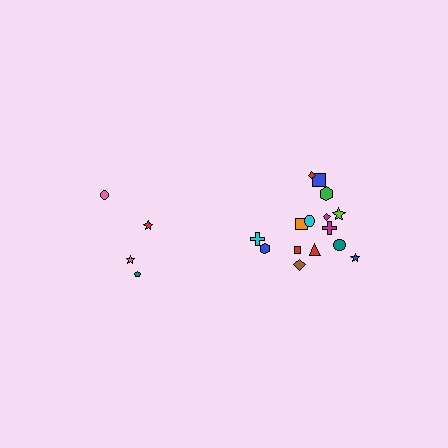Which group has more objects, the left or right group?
The right group.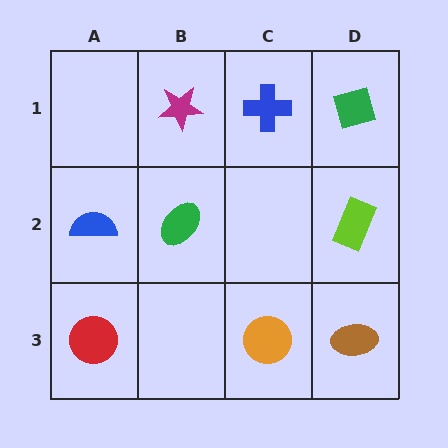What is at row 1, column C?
A blue cross.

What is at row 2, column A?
A blue semicircle.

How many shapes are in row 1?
3 shapes.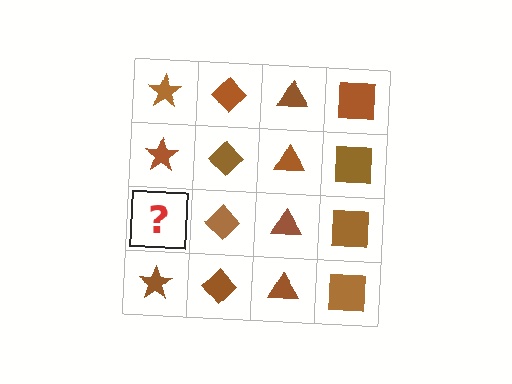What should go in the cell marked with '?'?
The missing cell should contain a brown star.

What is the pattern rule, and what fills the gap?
The rule is that each column has a consistent shape. The gap should be filled with a brown star.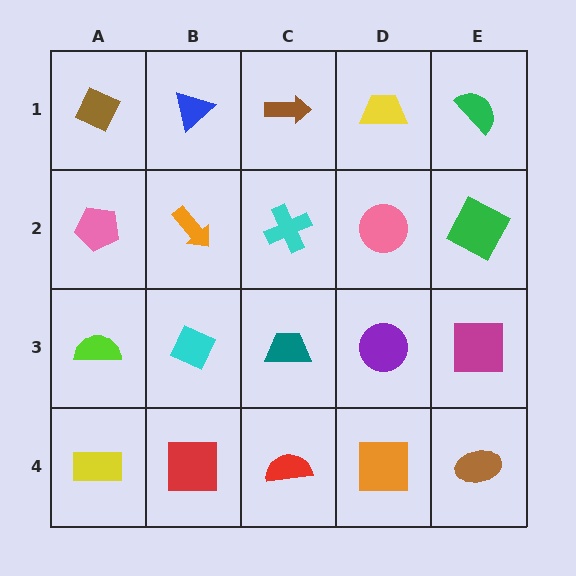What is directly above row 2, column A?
A brown diamond.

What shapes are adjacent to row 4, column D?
A purple circle (row 3, column D), a red semicircle (row 4, column C), a brown ellipse (row 4, column E).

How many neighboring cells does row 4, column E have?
2.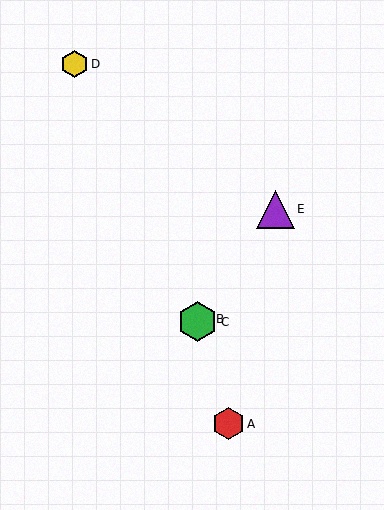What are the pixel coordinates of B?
Object B is at (199, 319).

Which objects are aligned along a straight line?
Objects B, C, E are aligned along a straight line.